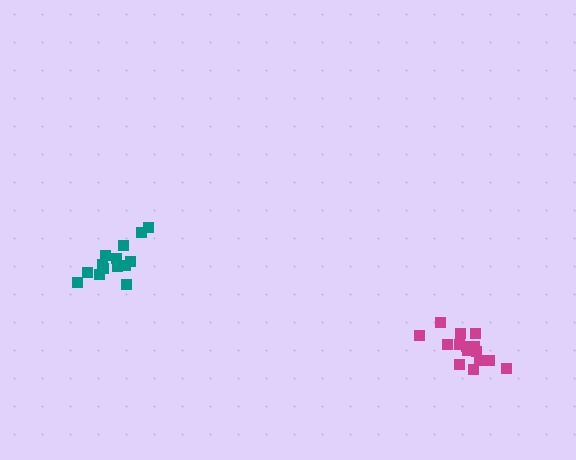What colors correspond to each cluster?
The clusters are colored: magenta, teal.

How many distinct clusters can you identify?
There are 2 distinct clusters.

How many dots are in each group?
Group 1: 15 dots, Group 2: 14 dots (29 total).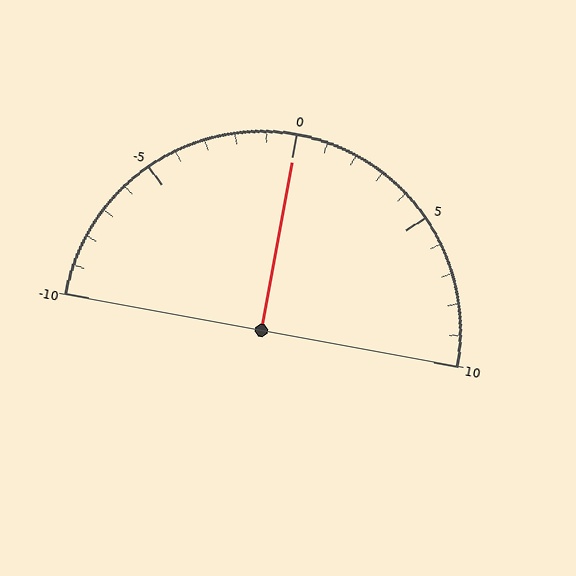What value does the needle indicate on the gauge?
The needle indicates approximately 0.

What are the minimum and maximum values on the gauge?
The gauge ranges from -10 to 10.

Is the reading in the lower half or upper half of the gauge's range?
The reading is in the upper half of the range (-10 to 10).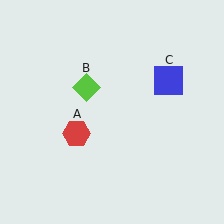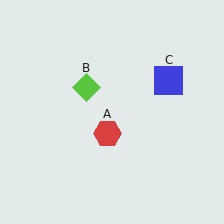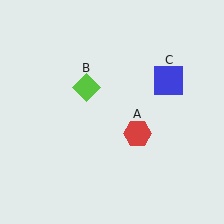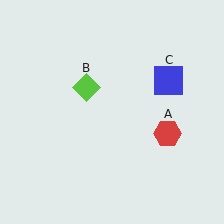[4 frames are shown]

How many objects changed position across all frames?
1 object changed position: red hexagon (object A).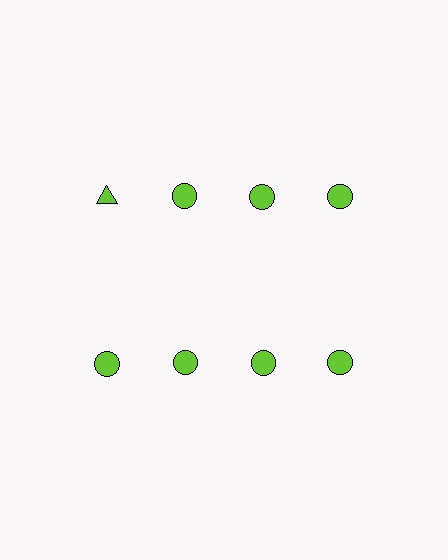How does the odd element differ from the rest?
It has a different shape: triangle instead of circle.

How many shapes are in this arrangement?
There are 8 shapes arranged in a grid pattern.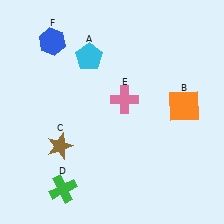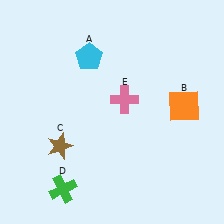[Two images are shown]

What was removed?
The blue hexagon (F) was removed in Image 2.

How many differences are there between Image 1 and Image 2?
There is 1 difference between the two images.